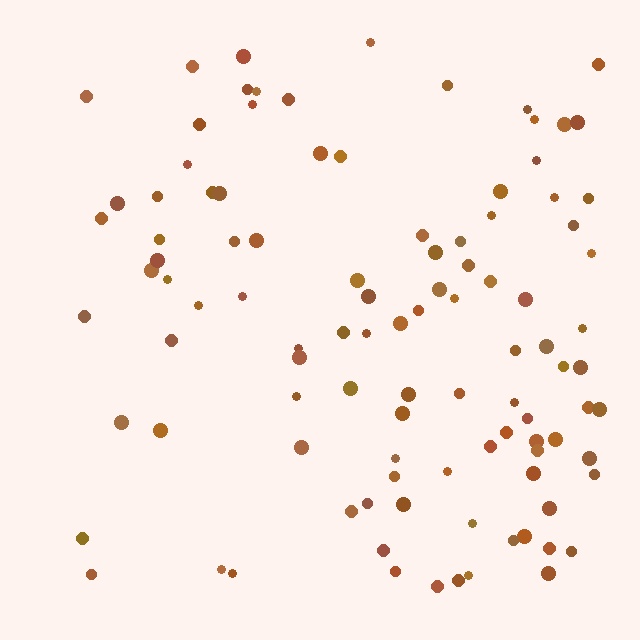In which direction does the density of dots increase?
From left to right, with the right side densest.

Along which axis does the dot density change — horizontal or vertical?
Horizontal.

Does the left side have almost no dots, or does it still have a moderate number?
Still a moderate number, just noticeably fewer than the right.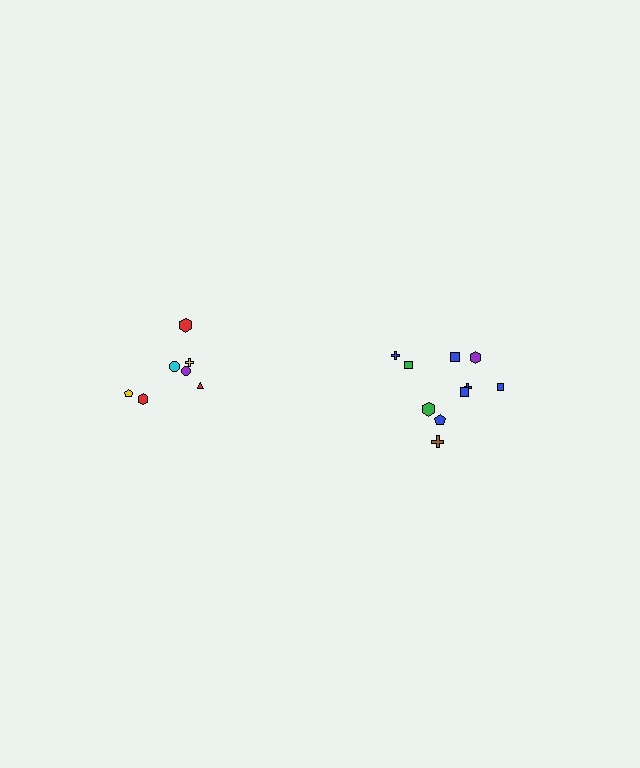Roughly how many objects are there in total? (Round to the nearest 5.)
Roughly 15 objects in total.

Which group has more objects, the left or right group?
The right group.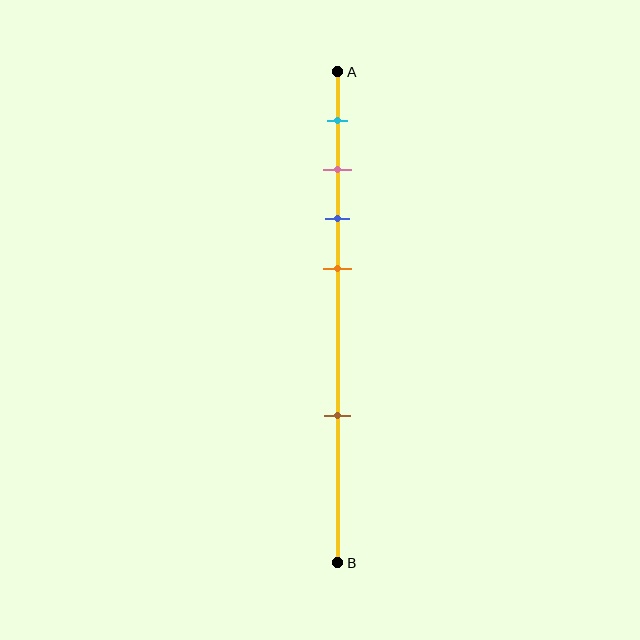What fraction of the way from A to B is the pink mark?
The pink mark is approximately 20% (0.2) of the way from A to B.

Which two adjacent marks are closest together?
The pink and blue marks are the closest adjacent pair.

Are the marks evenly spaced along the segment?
No, the marks are not evenly spaced.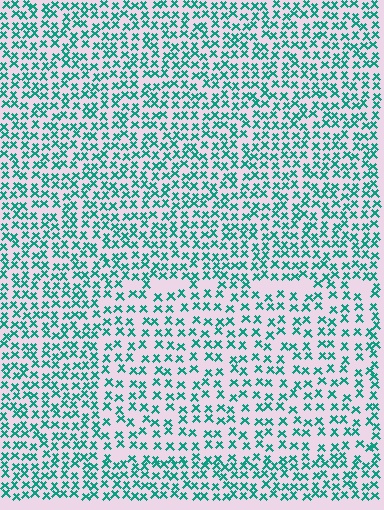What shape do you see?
I see a rectangle.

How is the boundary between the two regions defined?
The boundary is defined by a change in element density (approximately 1.6x ratio). All elements are the same color, size, and shape.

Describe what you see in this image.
The image contains small teal elements arranged at two different densities. A rectangle-shaped region is visible where the elements are less densely packed than the surrounding area.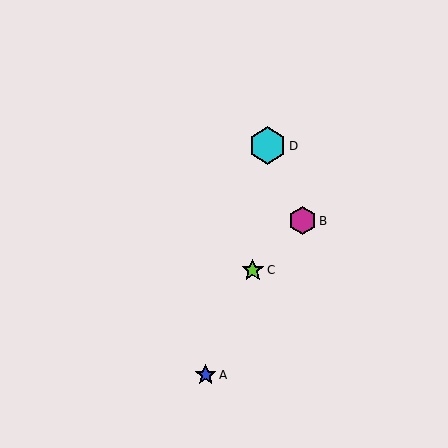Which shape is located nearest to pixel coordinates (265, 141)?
The cyan hexagon (labeled D) at (267, 146) is nearest to that location.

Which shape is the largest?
The cyan hexagon (labeled D) is the largest.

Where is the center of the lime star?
The center of the lime star is at (253, 270).